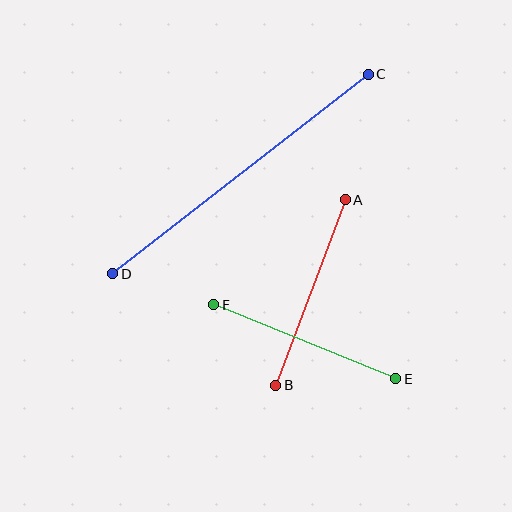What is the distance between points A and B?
The distance is approximately 198 pixels.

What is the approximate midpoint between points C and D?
The midpoint is at approximately (241, 174) pixels.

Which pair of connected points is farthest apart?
Points C and D are farthest apart.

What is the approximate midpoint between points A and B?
The midpoint is at approximately (310, 292) pixels.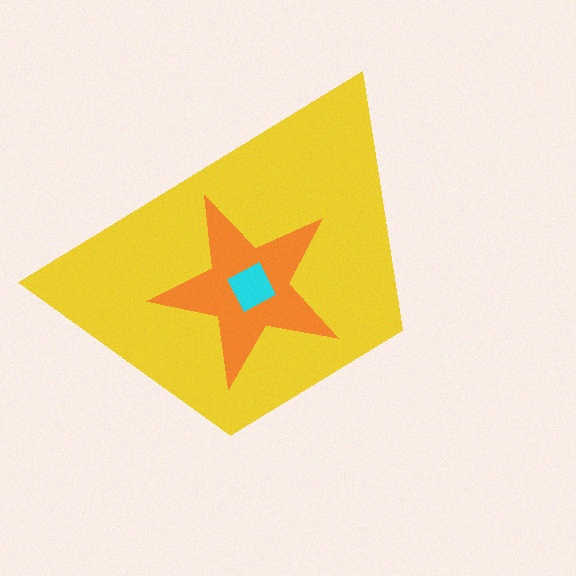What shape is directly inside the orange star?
The cyan diamond.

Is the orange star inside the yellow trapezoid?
Yes.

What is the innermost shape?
The cyan diamond.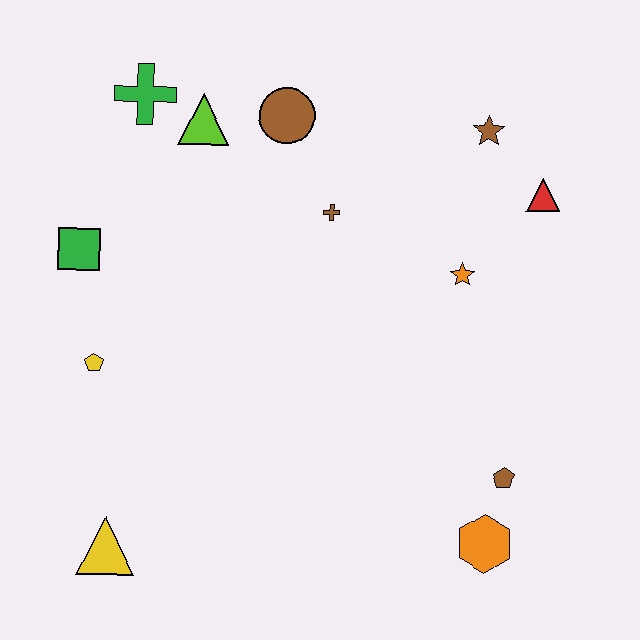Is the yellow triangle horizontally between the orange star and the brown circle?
No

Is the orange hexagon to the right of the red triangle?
No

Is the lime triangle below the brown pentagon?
No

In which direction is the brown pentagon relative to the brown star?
The brown pentagon is below the brown star.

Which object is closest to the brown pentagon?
The orange hexagon is closest to the brown pentagon.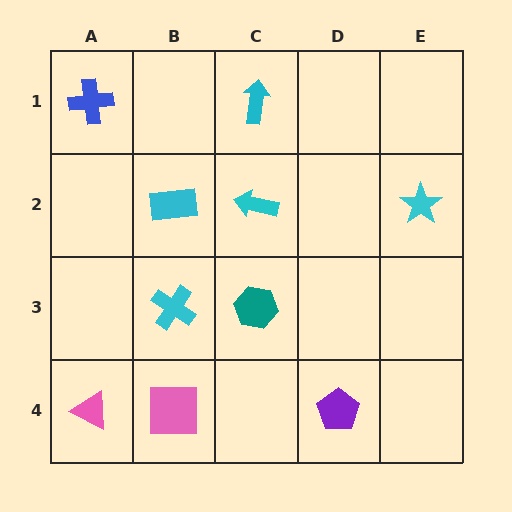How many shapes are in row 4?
3 shapes.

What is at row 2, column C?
A cyan arrow.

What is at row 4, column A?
A pink triangle.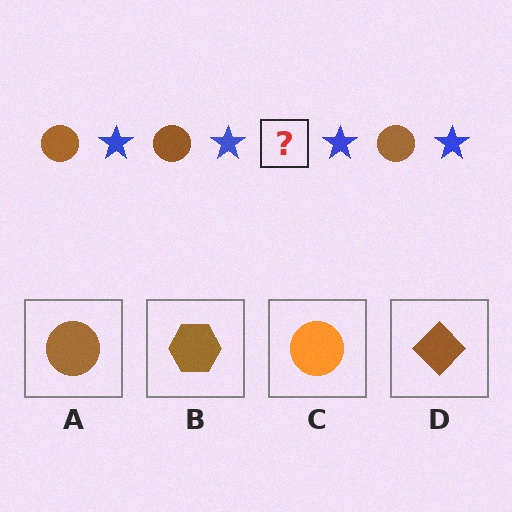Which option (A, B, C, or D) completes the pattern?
A.